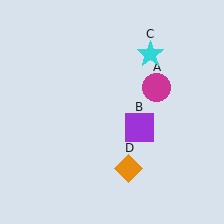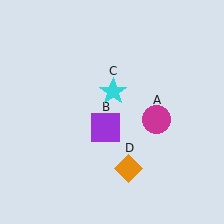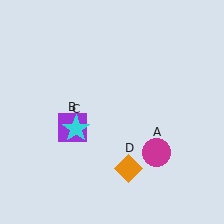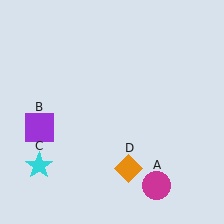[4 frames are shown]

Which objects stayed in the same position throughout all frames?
Orange diamond (object D) remained stationary.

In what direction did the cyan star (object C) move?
The cyan star (object C) moved down and to the left.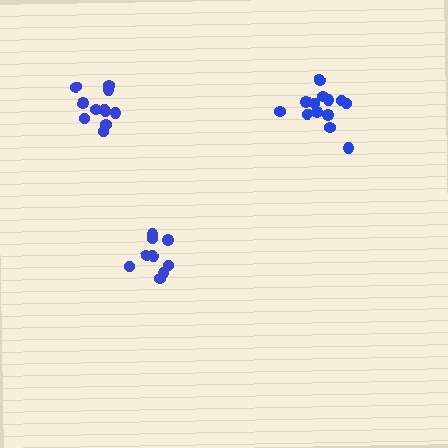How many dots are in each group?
Group 1: 9 dots, Group 2: 13 dots, Group 3: 11 dots (33 total).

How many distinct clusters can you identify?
There are 3 distinct clusters.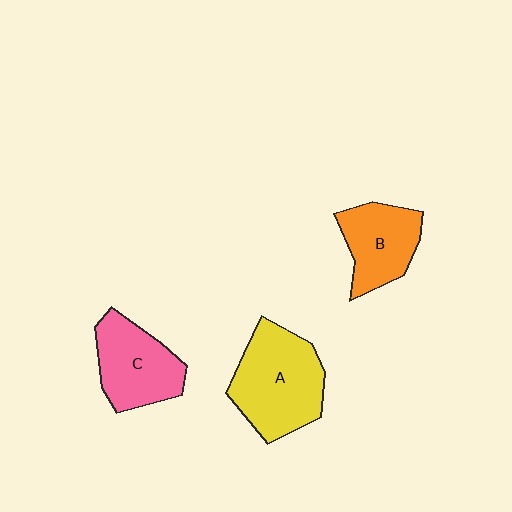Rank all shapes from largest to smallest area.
From largest to smallest: A (yellow), C (pink), B (orange).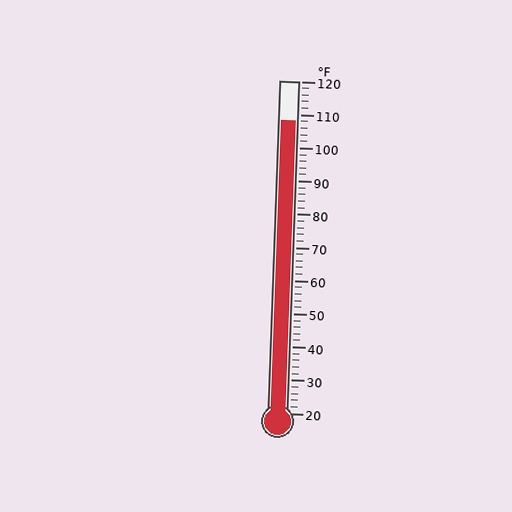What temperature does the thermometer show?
The thermometer shows approximately 108°F.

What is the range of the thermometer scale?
The thermometer scale ranges from 20°F to 120°F.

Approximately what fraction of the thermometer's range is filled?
The thermometer is filled to approximately 90% of its range.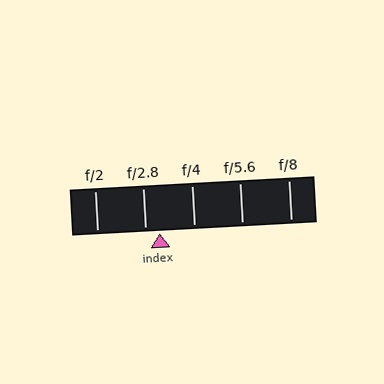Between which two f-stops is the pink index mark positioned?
The index mark is between f/2.8 and f/4.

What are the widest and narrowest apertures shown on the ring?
The widest aperture shown is f/2 and the narrowest is f/8.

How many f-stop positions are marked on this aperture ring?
There are 5 f-stop positions marked.